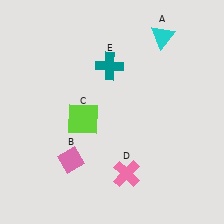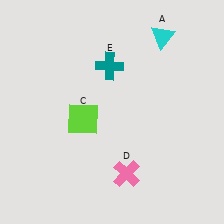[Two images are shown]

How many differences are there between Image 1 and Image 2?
There is 1 difference between the two images.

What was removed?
The pink diamond (B) was removed in Image 2.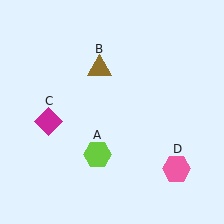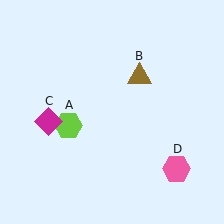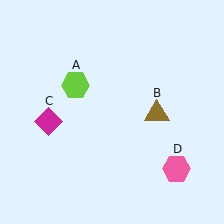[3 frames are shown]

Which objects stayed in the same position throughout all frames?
Magenta diamond (object C) and pink hexagon (object D) remained stationary.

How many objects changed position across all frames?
2 objects changed position: lime hexagon (object A), brown triangle (object B).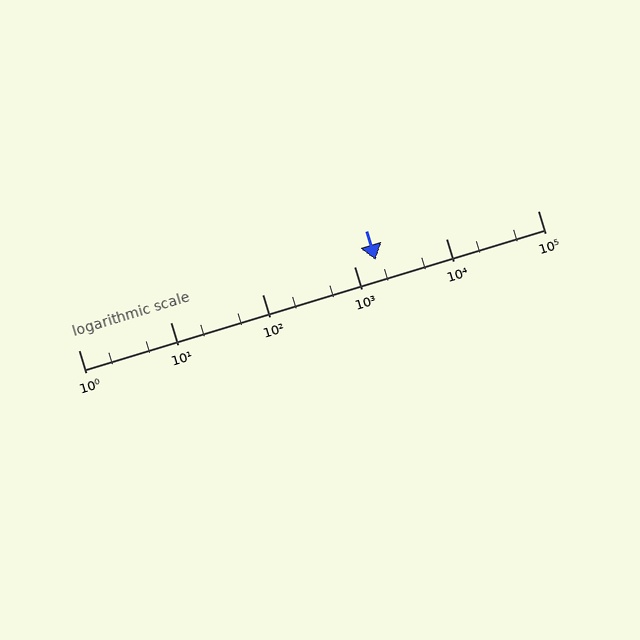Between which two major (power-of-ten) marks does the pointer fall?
The pointer is between 1000 and 10000.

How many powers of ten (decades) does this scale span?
The scale spans 5 decades, from 1 to 100000.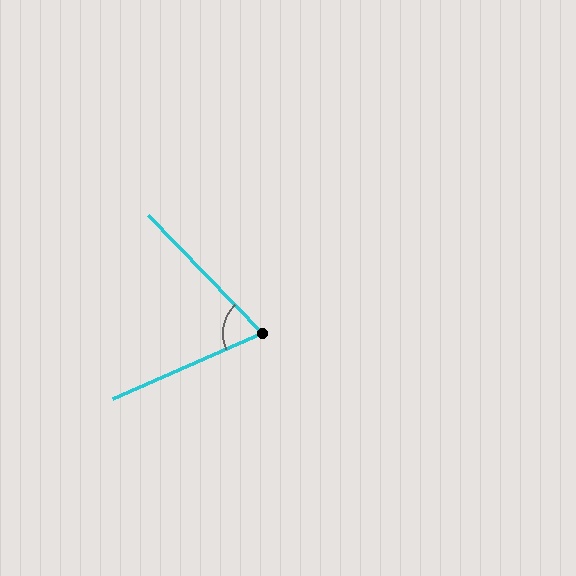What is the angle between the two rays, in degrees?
Approximately 70 degrees.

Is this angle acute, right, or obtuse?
It is acute.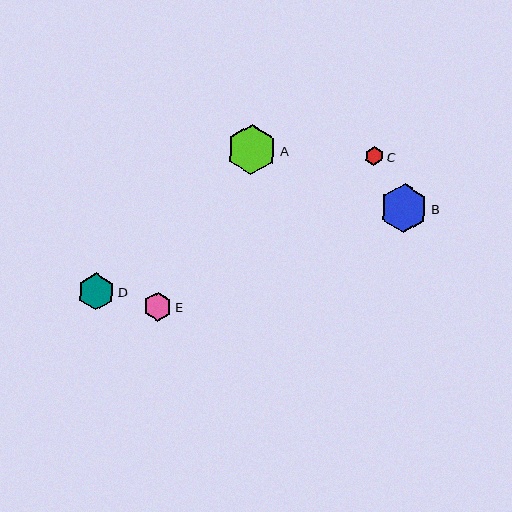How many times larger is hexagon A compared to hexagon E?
Hexagon A is approximately 1.7 times the size of hexagon E.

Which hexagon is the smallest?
Hexagon C is the smallest with a size of approximately 19 pixels.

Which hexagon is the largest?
Hexagon A is the largest with a size of approximately 50 pixels.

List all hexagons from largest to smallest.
From largest to smallest: A, B, D, E, C.